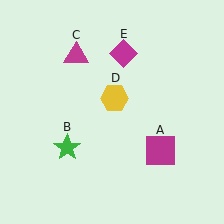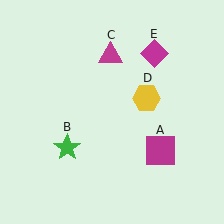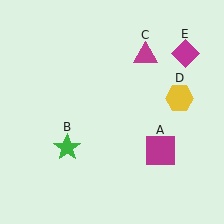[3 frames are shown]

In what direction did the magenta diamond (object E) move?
The magenta diamond (object E) moved right.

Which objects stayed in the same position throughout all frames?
Magenta square (object A) and green star (object B) remained stationary.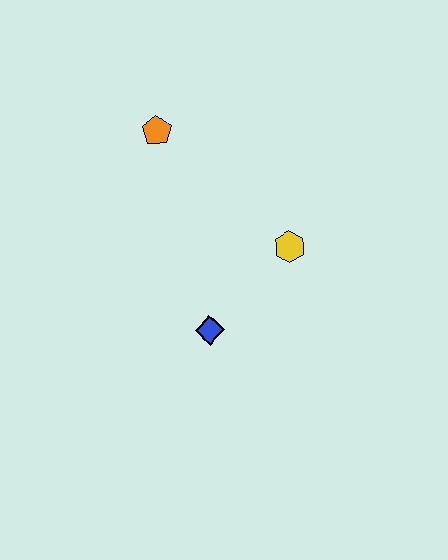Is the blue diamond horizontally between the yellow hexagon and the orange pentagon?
Yes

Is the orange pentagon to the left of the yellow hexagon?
Yes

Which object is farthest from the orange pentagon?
The blue diamond is farthest from the orange pentagon.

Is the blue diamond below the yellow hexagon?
Yes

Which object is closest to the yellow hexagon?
The blue diamond is closest to the yellow hexagon.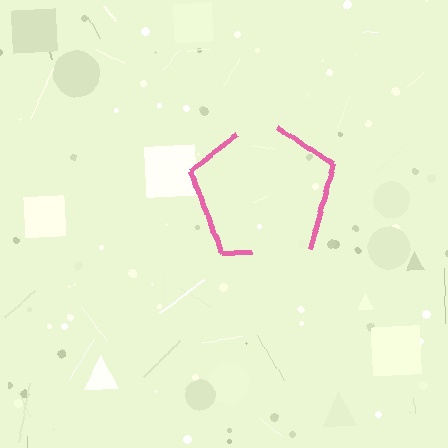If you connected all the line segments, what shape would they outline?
They would outline a pentagon.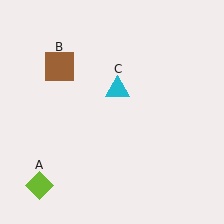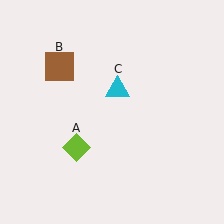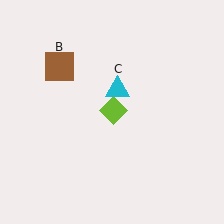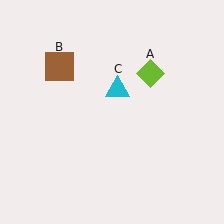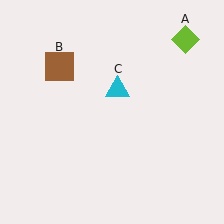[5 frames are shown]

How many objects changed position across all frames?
1 object changed position: lime diamond (object A).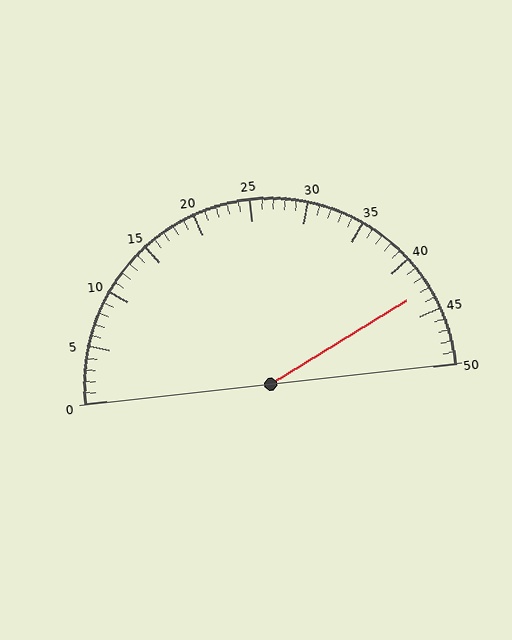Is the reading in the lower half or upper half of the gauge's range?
The reading is in the upper half of the range (0 to 50).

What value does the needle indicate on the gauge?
The needle indicates approximately 43.